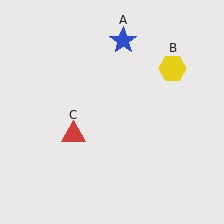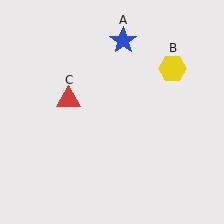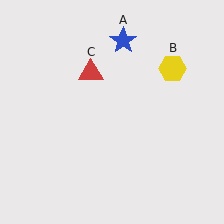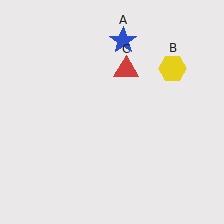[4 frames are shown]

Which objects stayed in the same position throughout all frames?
Blue star (object A) and yellow hexagon (object B) remained stationary.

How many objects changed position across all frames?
1 object changed position: red triangle (object C).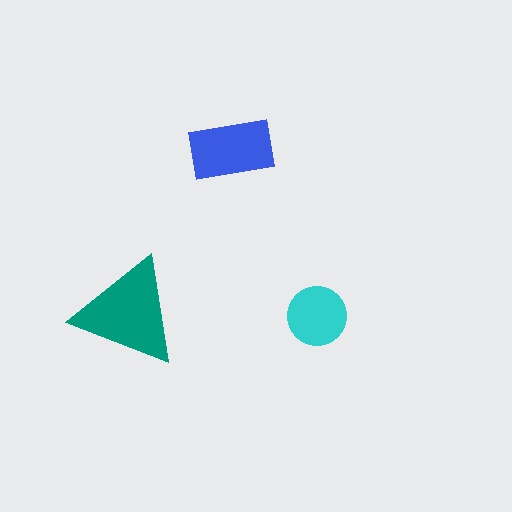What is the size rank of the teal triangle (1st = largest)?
1st.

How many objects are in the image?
There are 3 objects in the image.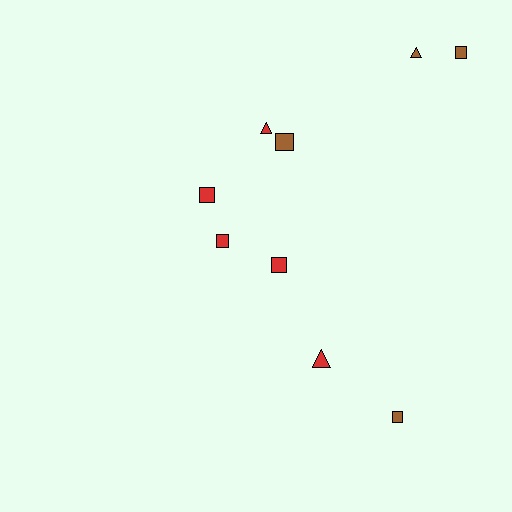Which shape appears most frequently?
Square, with 6 objects.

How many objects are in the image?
There are 9 objects.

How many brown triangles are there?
There is 1 brown triangle.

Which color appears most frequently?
Red, with 5 objects.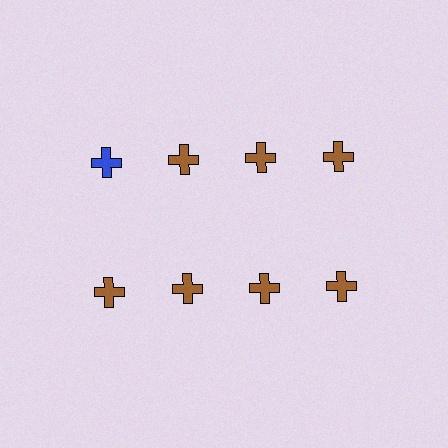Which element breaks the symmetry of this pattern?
The blue cross in the top row, leftmost column breaks the symmetry. All other shapes are brown crosses.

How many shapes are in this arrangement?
There are 8 shapes arranged in a grid pattern.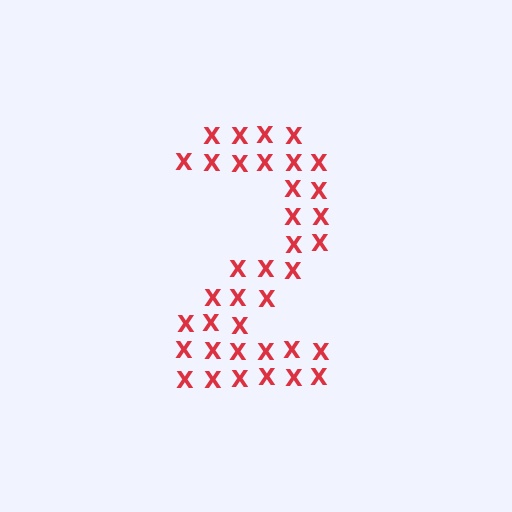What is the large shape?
The large shape is the digit 2.